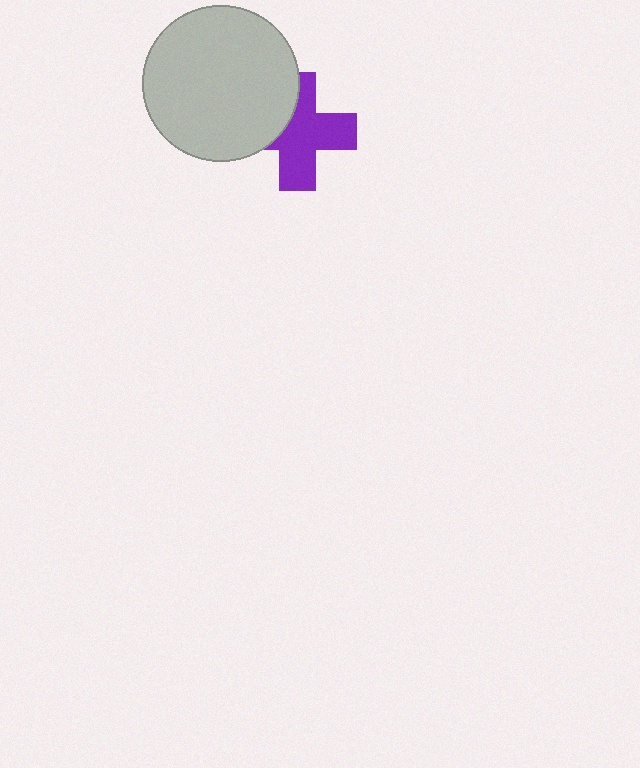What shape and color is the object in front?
The object in front is a light gray circle.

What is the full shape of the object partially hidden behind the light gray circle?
The partially hidden object is a purple cross.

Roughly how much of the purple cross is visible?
Most of it is visible (roughly 67%).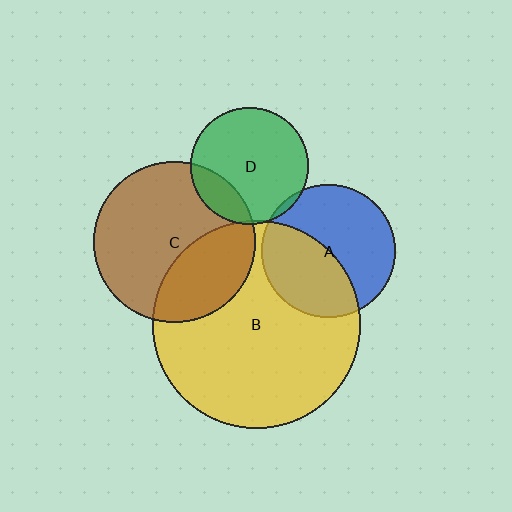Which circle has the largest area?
Circle B (yellow).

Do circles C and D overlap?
Yes.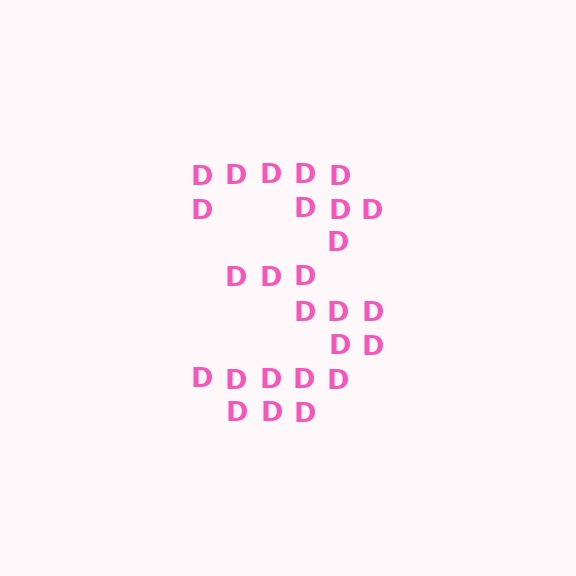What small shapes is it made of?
It is made of small letter D's.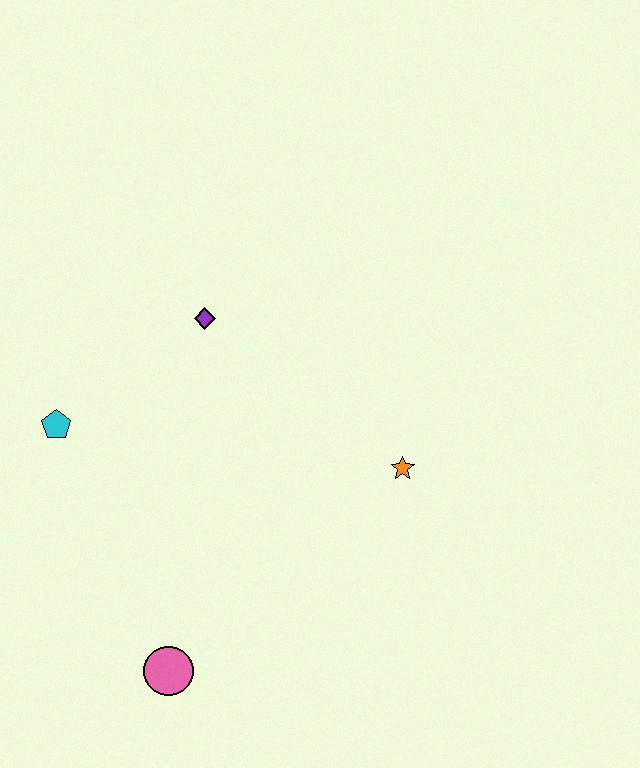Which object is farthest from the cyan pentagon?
The orange star is farthest from the cyan pentagon.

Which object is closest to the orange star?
The purple diamond is closest to the orange star.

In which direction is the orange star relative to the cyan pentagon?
The orange star is to the right of the cyan pentagon.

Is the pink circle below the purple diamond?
Yes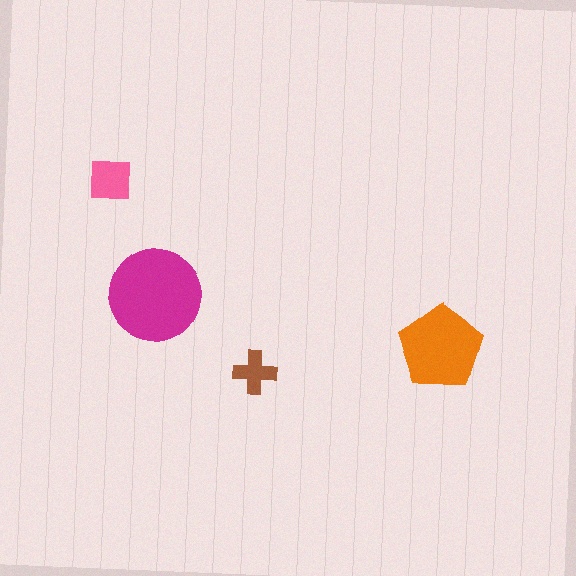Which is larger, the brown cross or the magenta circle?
The magenta circle.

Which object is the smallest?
The brown cross.